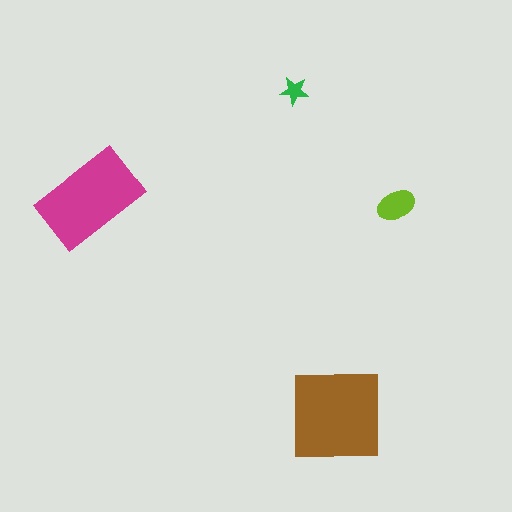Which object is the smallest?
The green star.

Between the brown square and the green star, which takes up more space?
The brown square.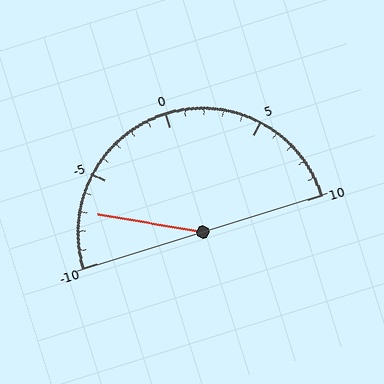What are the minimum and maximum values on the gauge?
The gauge ranges from -10 to 10.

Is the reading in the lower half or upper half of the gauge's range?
The reading is in the lower half of the range (-10 to 10).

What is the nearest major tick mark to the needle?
The nearest major tick mark is -5.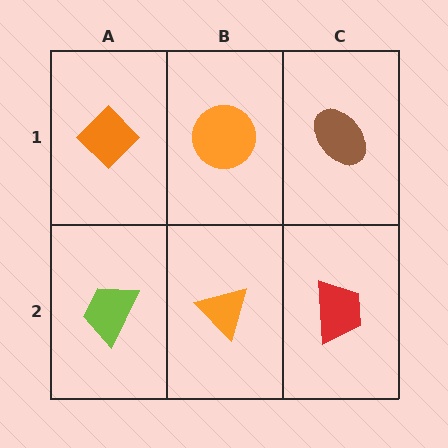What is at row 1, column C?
A brown ellipse.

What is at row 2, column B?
An orange triangle.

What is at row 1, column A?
An orange diamond.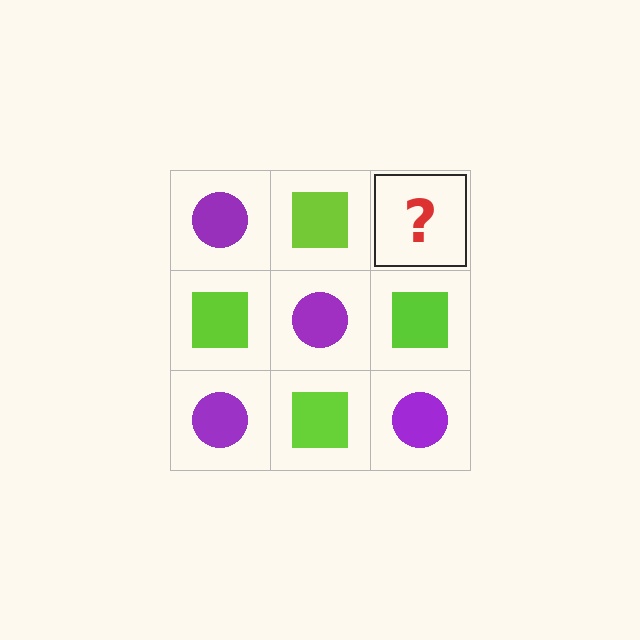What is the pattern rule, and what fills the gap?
The rule is that it alternates purple circle and lime square in a checkerboard pattern. The gap should be filled with a purple circle.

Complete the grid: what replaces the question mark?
The question mark should be replaced with a purple circle.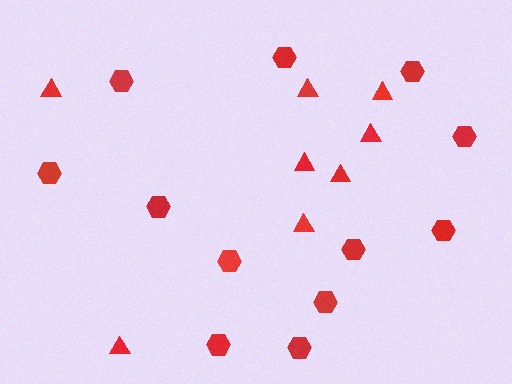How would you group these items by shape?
There are 2 groups: one group of hexagons (12) and one group of triangles (8).